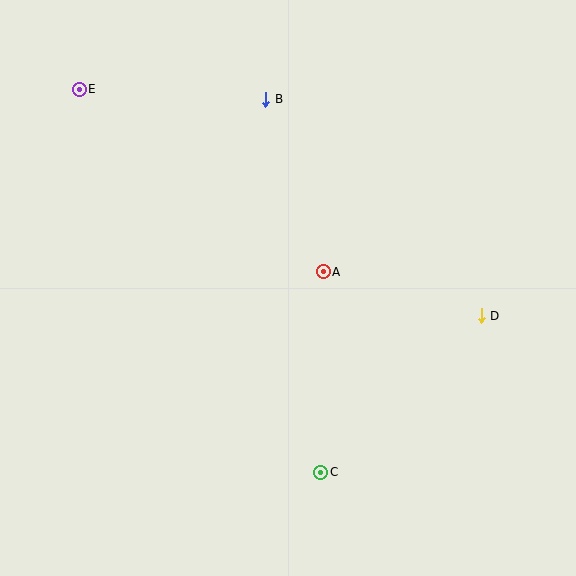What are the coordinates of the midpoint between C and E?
The midpoint between C and E is at (200, 281).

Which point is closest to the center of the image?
Point A at (323, 272) is closest to the center.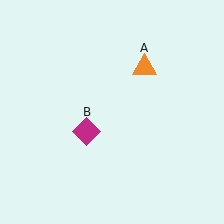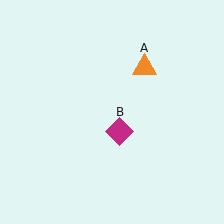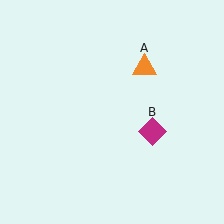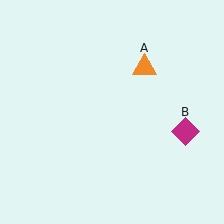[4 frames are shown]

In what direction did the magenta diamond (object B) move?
The magenta diamond (object B) moved right.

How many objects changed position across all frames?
1 object changed position: magenta diamond (object B).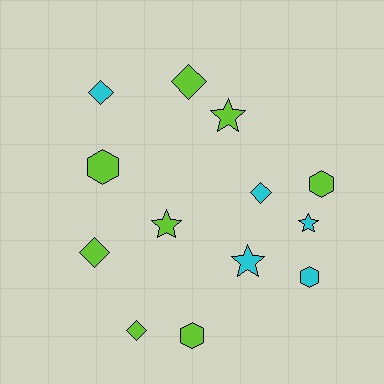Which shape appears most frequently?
Diamond, with 5 objects.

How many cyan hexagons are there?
There is 1 cyan hexagon.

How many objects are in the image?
There are 13 objects.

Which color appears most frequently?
Lime, with 8 objects.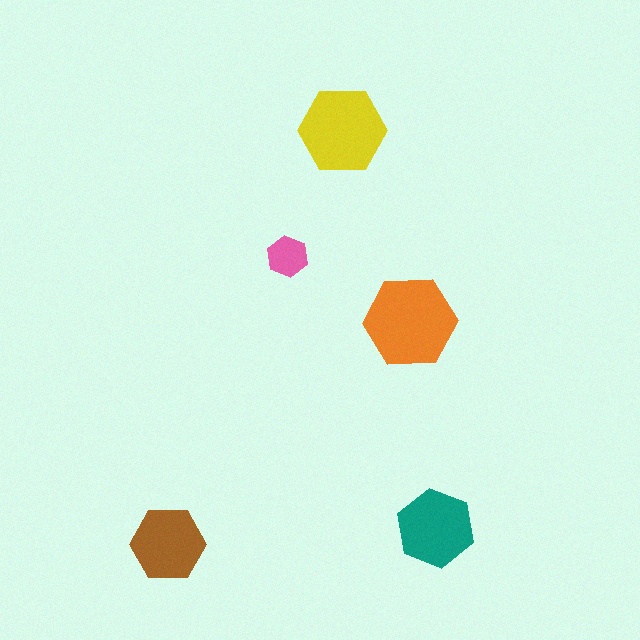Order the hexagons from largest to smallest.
the orange one, the yellow one, the teal one, the brown one, the pink one.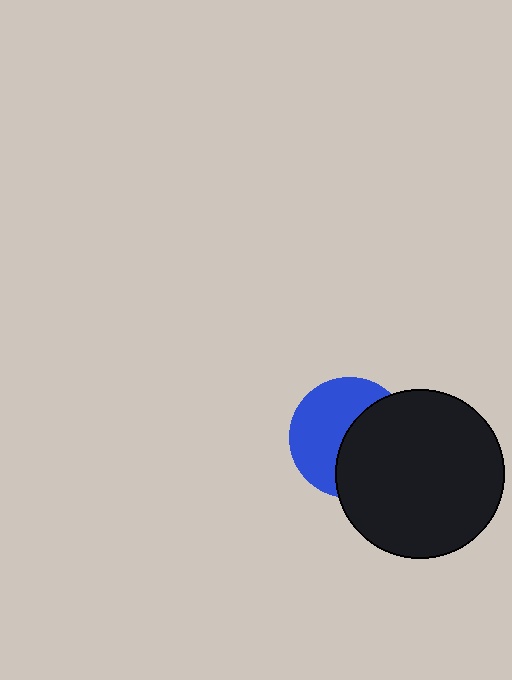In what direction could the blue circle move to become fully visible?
The blue circle could move left. That would shift it out from behind the black circle entirely.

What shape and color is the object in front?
The object in front is a black circle.